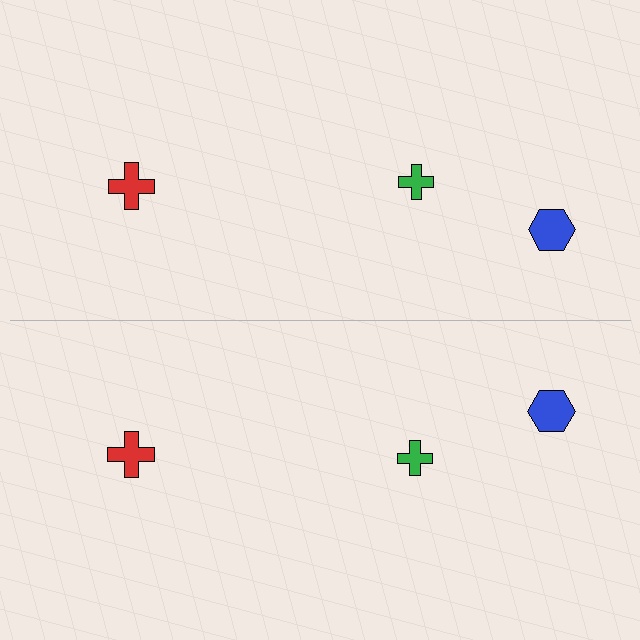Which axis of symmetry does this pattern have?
The pattern has a horizontal axis of symmetry running through the center of the image.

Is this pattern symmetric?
Yes, this pattern has bilateral (reflection) symmetry.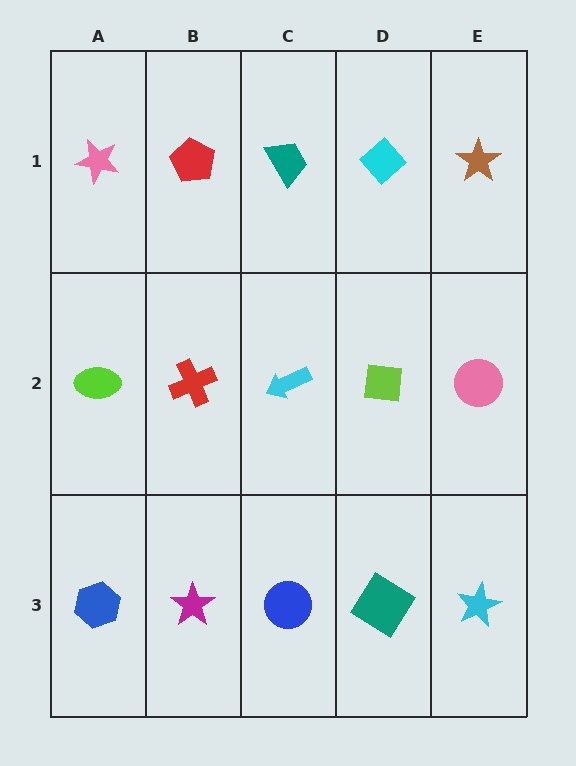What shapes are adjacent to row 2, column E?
A brown star (row 1, column E), a cyan star (row 3, column E), a lime square (row 2, column D).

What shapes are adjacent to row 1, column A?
A lime ellipse (row 2, column A), a red pentagon (row 1, column B).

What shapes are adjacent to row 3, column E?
A pink circle (row 2, column E), a teal diamond (row 3, column D).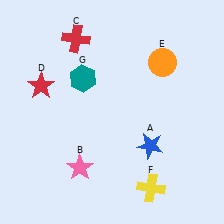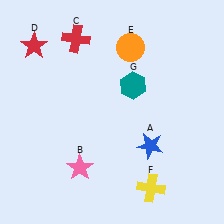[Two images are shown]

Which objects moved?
The objects that moved are: the red star (D), the orange circle (E), the teal hexagon (G).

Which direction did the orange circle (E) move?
The orange circle (E) moved left.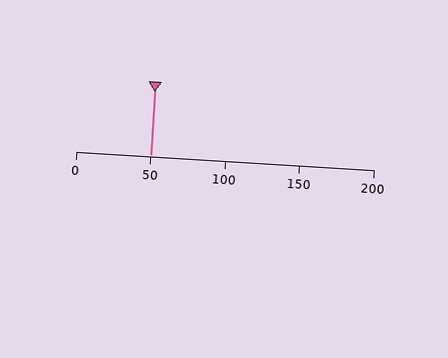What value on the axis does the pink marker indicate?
The marker indicates approximately 50.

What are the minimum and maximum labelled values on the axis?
The axis runs from 0 to 200.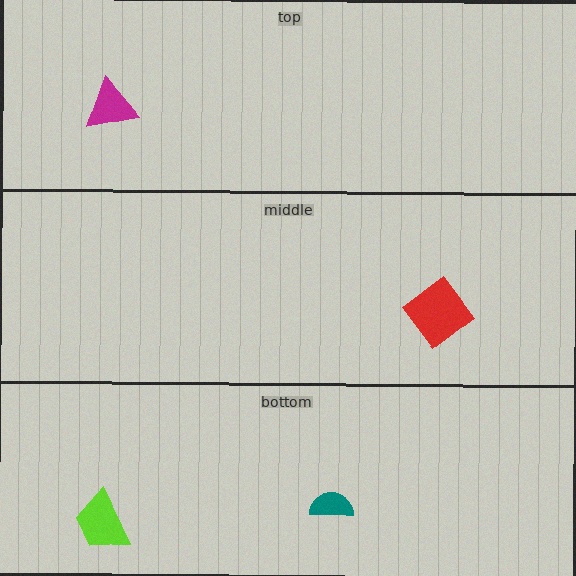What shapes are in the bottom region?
The teal semicircle, the lime trapezoid.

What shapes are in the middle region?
The red diamond.